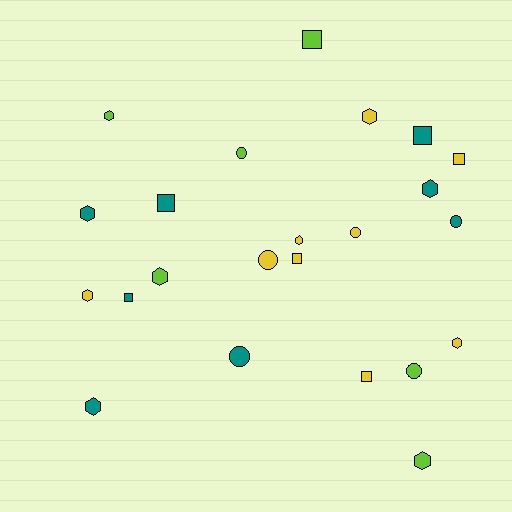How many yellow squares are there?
There are 3 yellow squares.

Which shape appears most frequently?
Hexagon, with 10 objects.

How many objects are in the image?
There are 23 objects.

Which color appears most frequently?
Yellow, with 9 objects.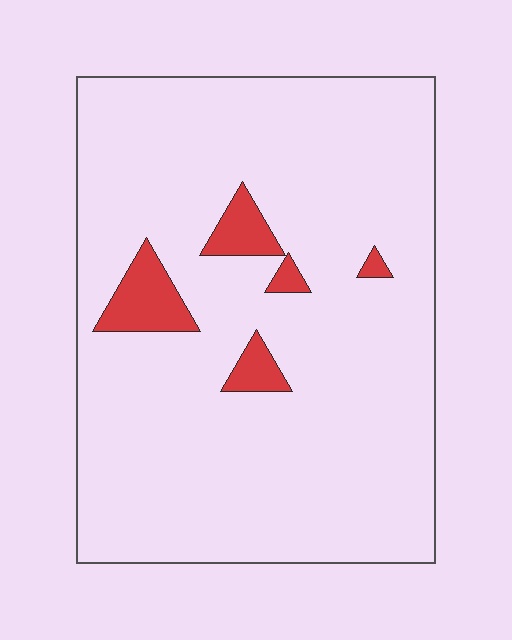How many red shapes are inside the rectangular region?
5.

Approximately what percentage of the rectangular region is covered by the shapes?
Approximately 5%.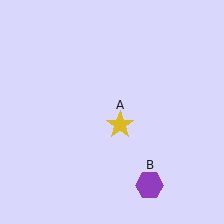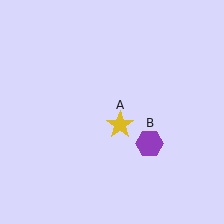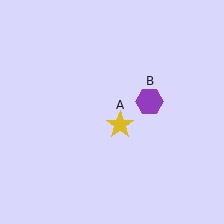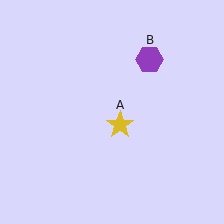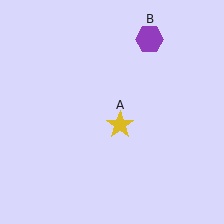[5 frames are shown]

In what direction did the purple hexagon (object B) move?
The purple hexagon (object B) moved up.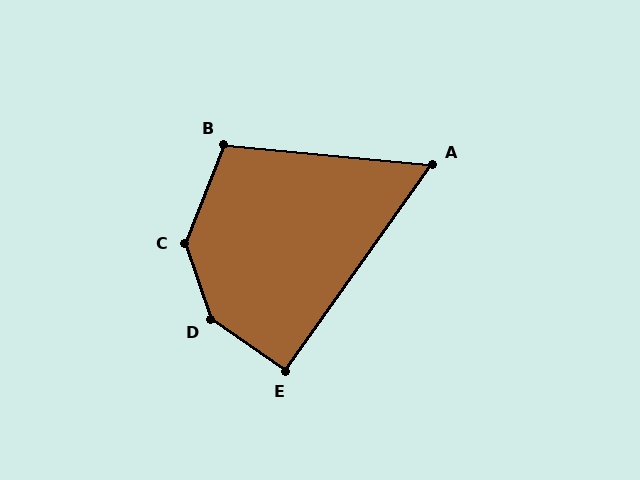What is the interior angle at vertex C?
Approximately 140 degrees (obtuse).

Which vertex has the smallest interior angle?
A, at approximately 60 degrees.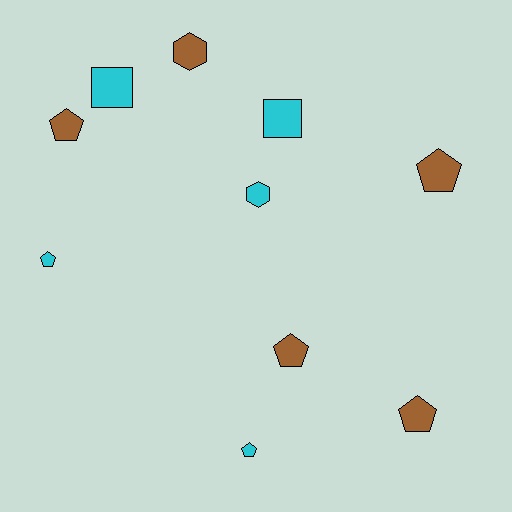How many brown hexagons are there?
There is 1 brown hexagon.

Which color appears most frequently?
Cyan, with 5 objects.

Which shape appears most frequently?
Pentagon, with 6 objects.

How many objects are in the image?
There are 10 objects.